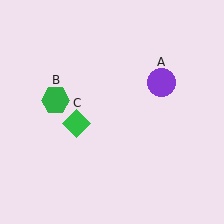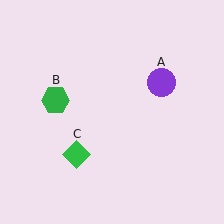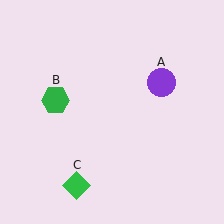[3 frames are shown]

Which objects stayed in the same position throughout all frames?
Purple circle (object A) and green hexagon (object B) remained stationary.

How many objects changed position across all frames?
1 object changed position: green diamond (object C).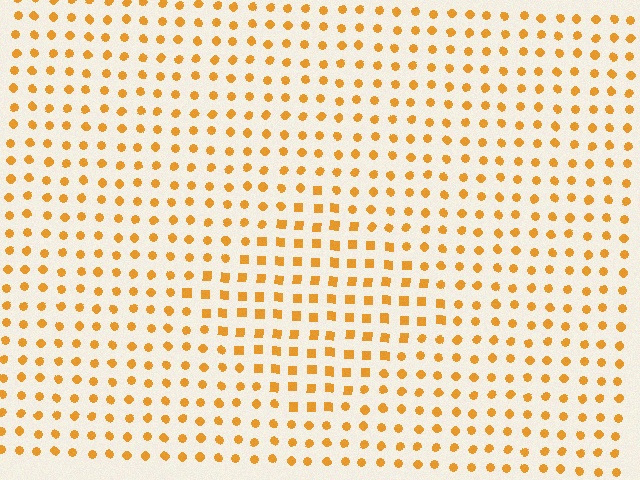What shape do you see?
I see a diamond.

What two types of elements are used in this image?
The image uses squares inside the diamond region and circles outside it.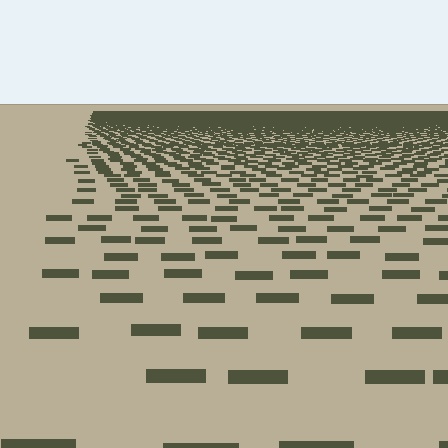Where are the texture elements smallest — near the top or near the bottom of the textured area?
Near the top.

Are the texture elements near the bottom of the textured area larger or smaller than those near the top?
Larger. Near the bottom, elements are closer to the viewer and appear at a bigger on-screen size.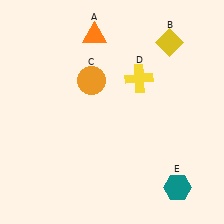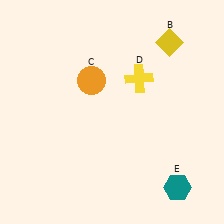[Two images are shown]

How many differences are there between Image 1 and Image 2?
There is 1 difference between the two images.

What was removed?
The orange triangle (A) was removed in Image 2.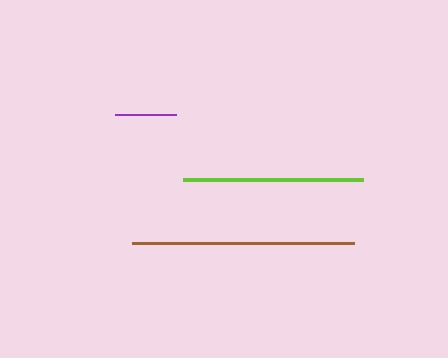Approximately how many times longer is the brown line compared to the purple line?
The brown line is approximately 3.6 times the length of the purple line.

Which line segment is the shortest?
The purple line is the shortest at approximately 61 pixels.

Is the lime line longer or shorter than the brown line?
The brown line is longer than the lime line.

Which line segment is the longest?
The brown line is the longest at approximately 222 pixels.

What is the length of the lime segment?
The lime segment is approximately 179 pixels long.